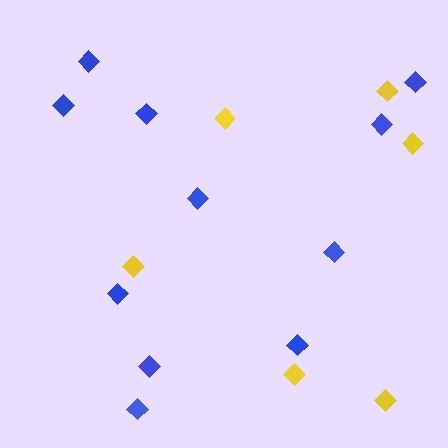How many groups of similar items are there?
There are 2 groups: one group of blue diamonds (11) and one group of yellow diamonds (6).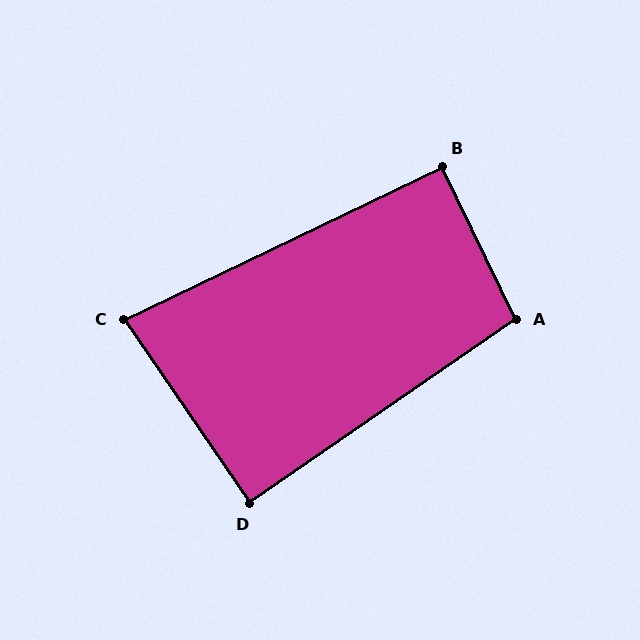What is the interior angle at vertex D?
Approximately 90 degrees (approximately right).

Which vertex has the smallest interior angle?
C, at approximately 81 degrees.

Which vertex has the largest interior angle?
A, at approximately 99 degrees.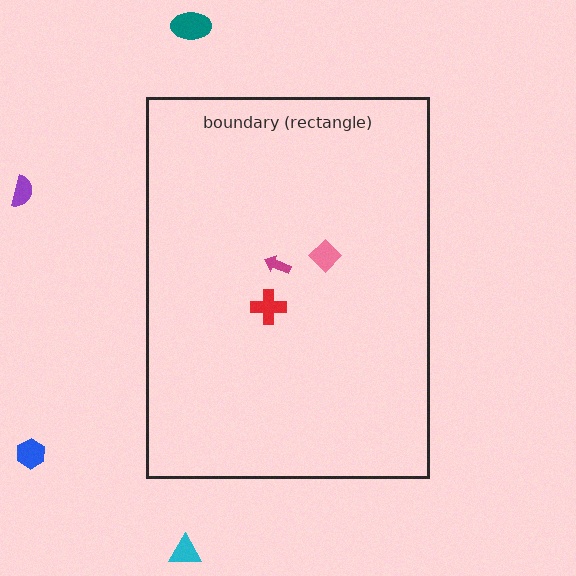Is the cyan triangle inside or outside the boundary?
Outside.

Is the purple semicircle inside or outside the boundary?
Outside.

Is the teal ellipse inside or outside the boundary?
Outside.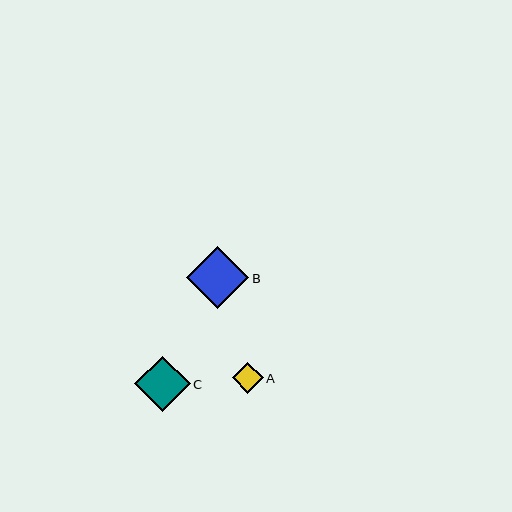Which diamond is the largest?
Diamond B is the largest with a size of approximately 62 pixels.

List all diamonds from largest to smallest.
From largest to smallest: B, C, A.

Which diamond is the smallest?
Diamond A is the smallest with a size of approximately 30 pixels.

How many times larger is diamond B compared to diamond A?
Diamond B is approximately 2.0 times the size of diamond A.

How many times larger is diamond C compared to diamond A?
Diamond C is approximately 1.8 times the size of diamond A.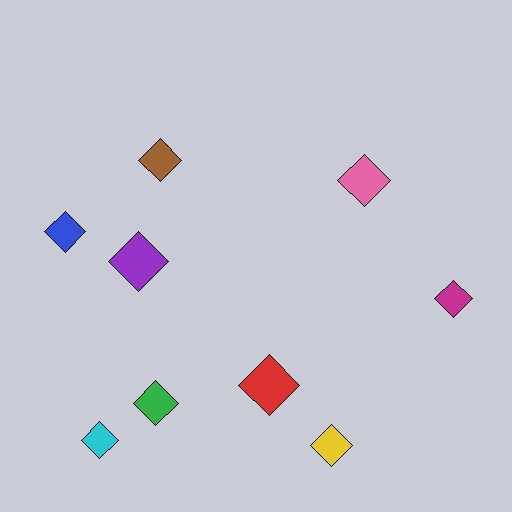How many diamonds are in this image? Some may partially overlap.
There are 9 diamonds.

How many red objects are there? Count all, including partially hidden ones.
There is 1 red object.